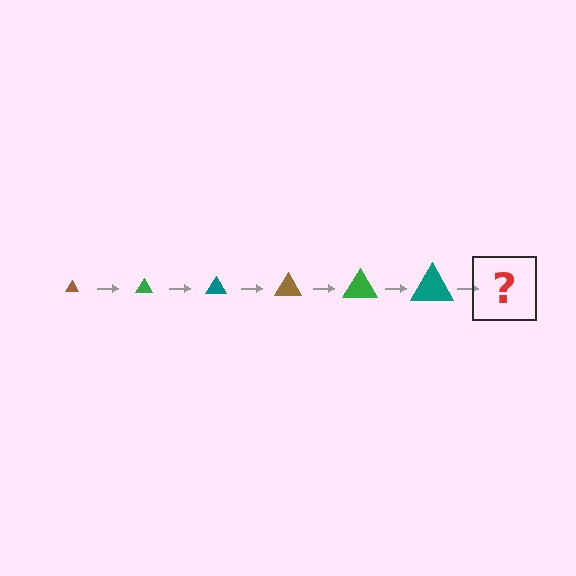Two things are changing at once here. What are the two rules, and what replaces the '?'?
The two rules are that the triangle grows larger each step and the color cycles through brown, green, and teal. The '?' should be a brown triangle, larger than the previous one.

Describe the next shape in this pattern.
It should be a brown triangle, larger than the previous one.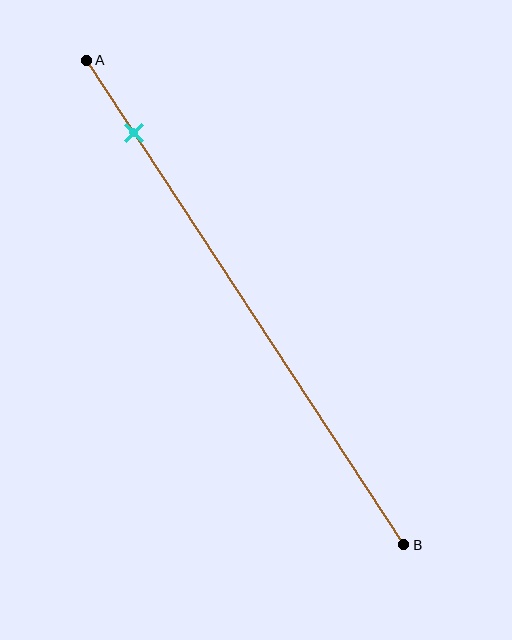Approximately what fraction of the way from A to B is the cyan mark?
The cyan mark is approximately 15% of the way from A to B.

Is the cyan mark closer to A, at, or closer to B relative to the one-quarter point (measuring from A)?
The cyan mark is closer to point A than the one-quarter point of segment AB.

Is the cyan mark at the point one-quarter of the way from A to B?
No, the mark is at about 15% from A, not at the 25% one-quarter point.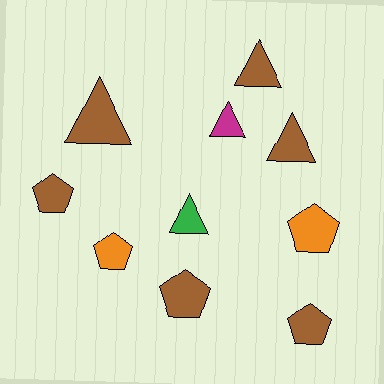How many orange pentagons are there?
There are 2 orange pentagons.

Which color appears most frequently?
Brown, with 6 objects.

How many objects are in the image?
There are 10 objects.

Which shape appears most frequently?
Pentagon, with 5 objects.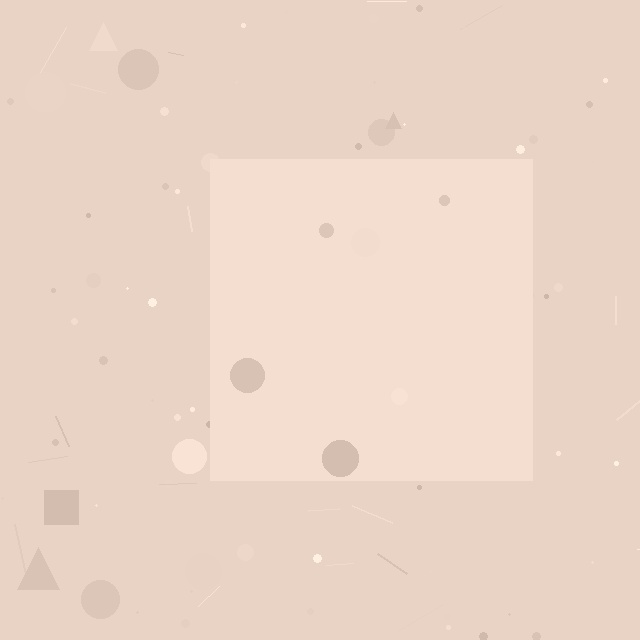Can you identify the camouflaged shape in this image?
The camouflaged shape is a square.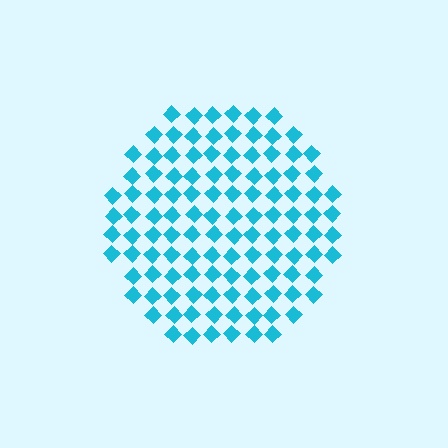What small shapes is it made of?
It is made of small diamonds.